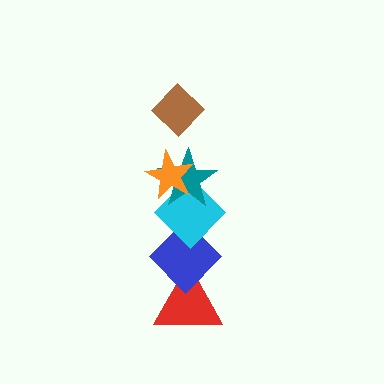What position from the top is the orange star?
The orange star is 2nd from the top.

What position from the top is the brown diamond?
The brown diamond is 1st from the top.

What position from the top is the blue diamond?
The blue diamond is 5th from the top.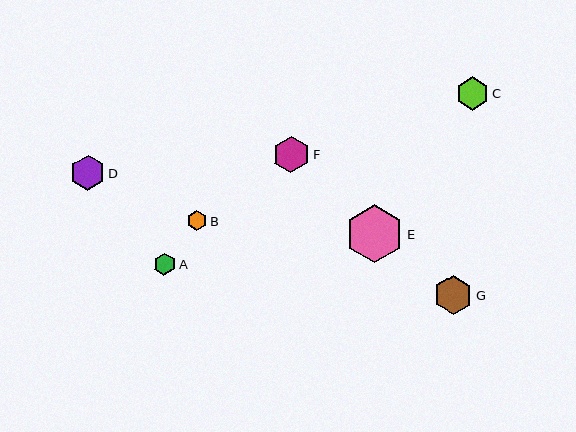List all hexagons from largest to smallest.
From largest to smallest: E, G, F, D, C, A, B.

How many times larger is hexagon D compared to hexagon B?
Hexagon D is approximately 1.7 times the size of hexagon B.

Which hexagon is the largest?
Hexagon E is the largest with a size of approximately 58 pixels.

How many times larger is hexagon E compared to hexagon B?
Hexagon E is approximately 2.8 times the size of hexagon B.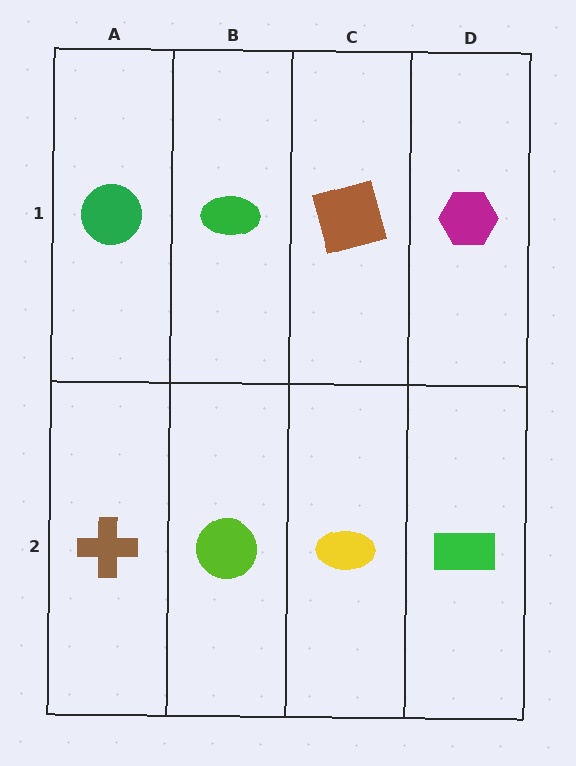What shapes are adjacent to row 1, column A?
A brown cross (row 2, column A), a green ellipse (row 1, column B).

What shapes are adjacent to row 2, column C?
A brown square (row 1, column C), a lime circle (row 2, column B), a green rectangle (row 2, column D).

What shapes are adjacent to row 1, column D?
A green rectangle (row 2, column D), a brown square (row 1, column C).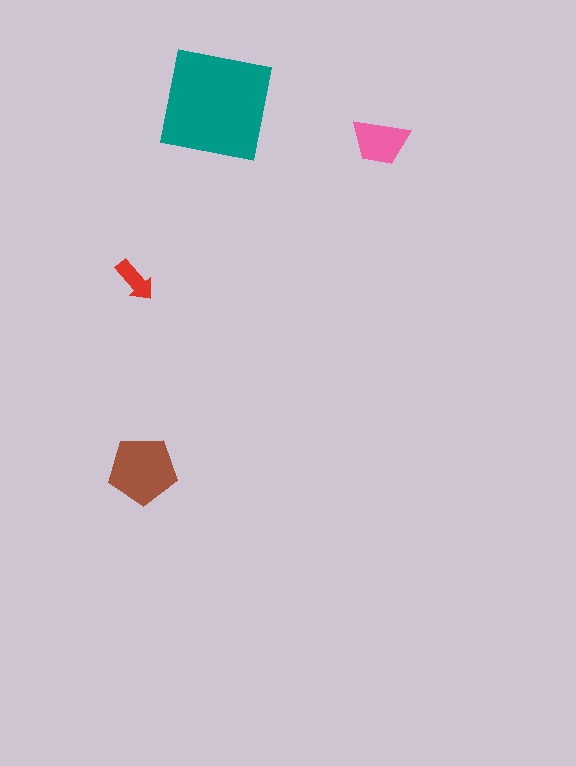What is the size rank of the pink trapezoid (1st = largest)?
3rd.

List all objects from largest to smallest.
The teal square, the brown pentagon, the pink trapezoid, the red arrow.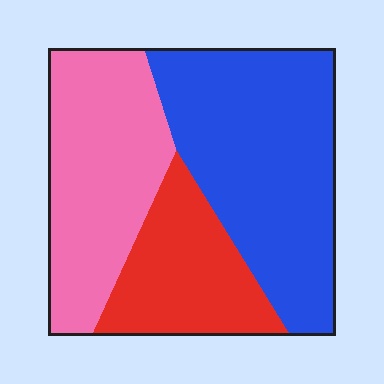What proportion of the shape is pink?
Pink covers around 35% of the shape.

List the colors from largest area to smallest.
From largest to smallest: blue, pink, red.